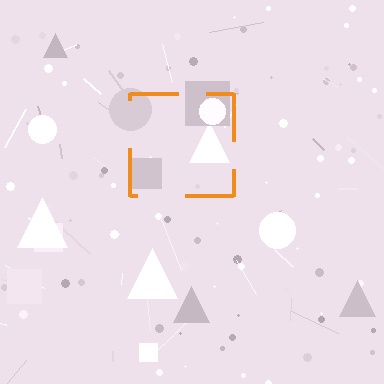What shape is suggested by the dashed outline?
The dashed outline suggests a square.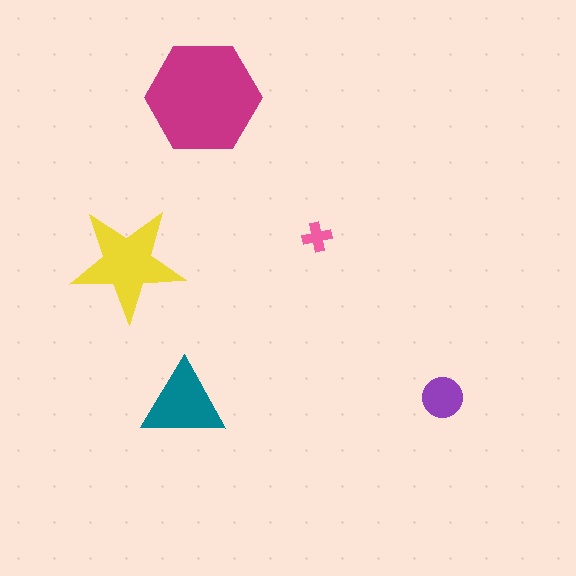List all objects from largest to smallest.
The magenta hexagon, the yellow star, the teal triangle, the purple circle, the pink cross.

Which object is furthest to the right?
The purple circle is rightmost.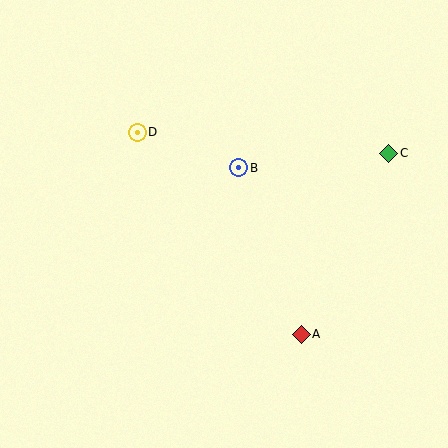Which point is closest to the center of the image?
Point B at (239, 168) is closest to the center.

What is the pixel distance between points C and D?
The distance between C and D is 252 pixels.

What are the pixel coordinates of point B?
Point B is at (239, 168).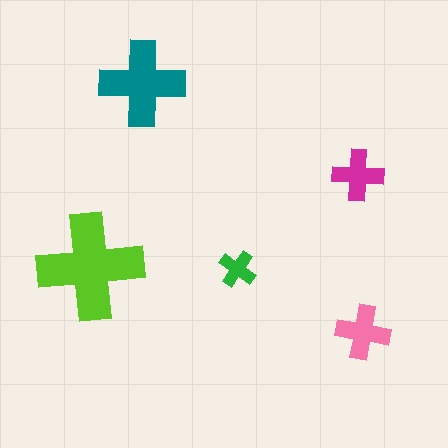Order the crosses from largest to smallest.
the lime one, the teal one, the pink one, the magenta one, the green one.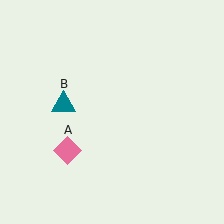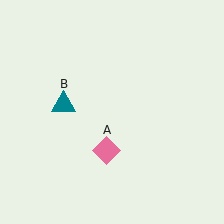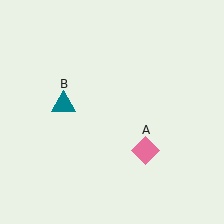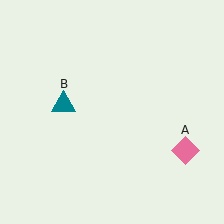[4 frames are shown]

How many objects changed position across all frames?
1 object changed position: pink diamond (object A).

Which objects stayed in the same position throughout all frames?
Teal triangle (object B) remained stationary.